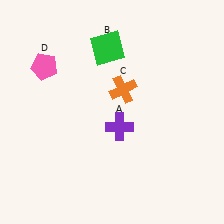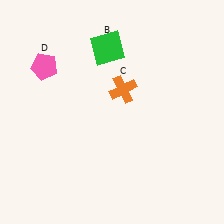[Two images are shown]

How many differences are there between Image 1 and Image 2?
There is 1 difference between the two images.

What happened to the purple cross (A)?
The purple cross (A) was removed in Image 2. It was in the bottom-right area of Image 1.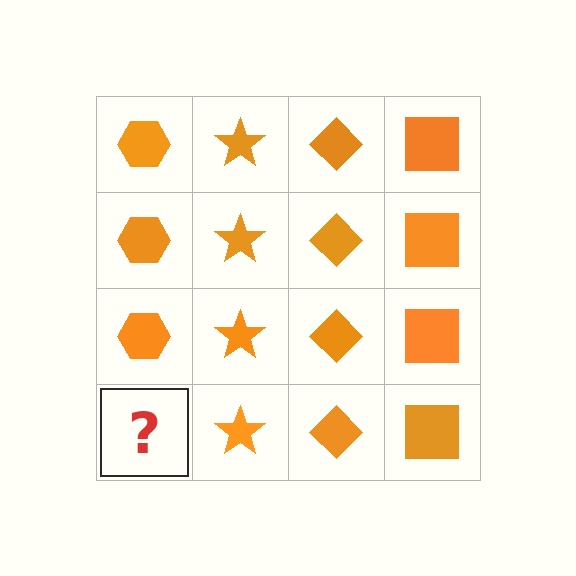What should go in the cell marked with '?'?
The missing cell should contain an orange hexagon.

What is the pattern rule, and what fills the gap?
The rule is that each column has a consistent shape. The gap should be filled with an orange hexagon.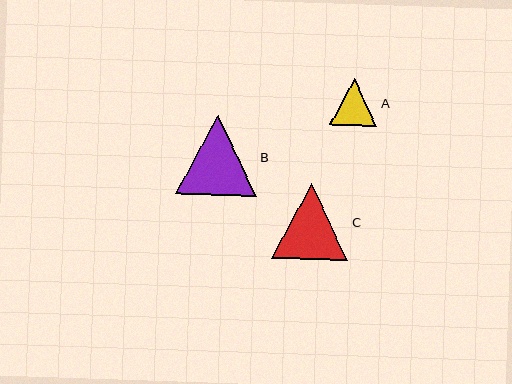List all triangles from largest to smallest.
From largest to smallest: B, C, A.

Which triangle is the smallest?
Triangle A is the smallest with a size of approximately 47 pixels.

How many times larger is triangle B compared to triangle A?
Triangle B is approximately 1.7 times the size of triangle A.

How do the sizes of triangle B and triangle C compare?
Triangle B and triangle C are approximately the same size.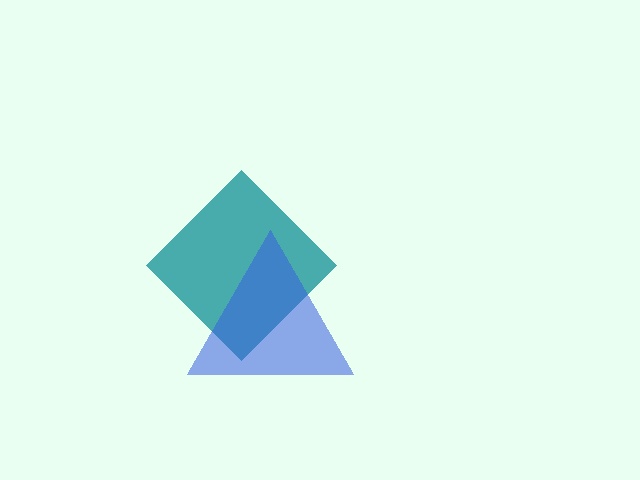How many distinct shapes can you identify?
There are 2 distinct shapes: a teal diamond, a blue triangle.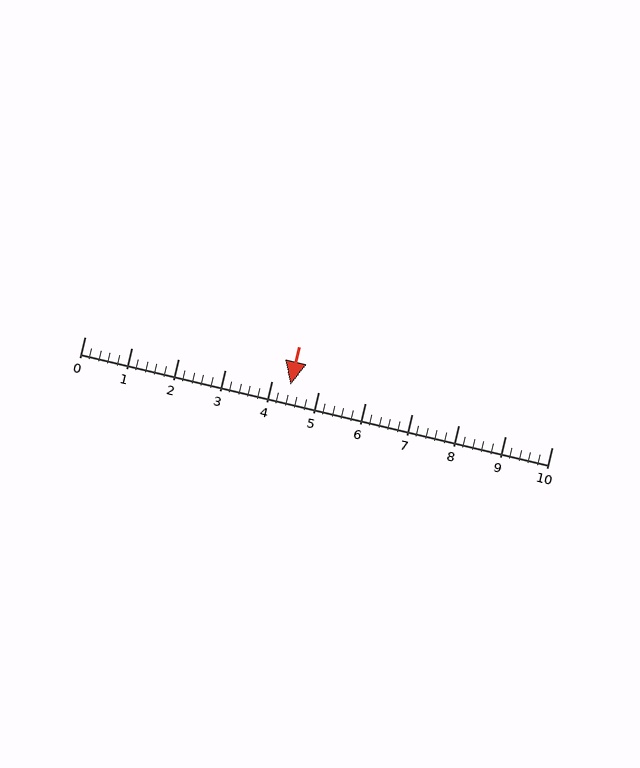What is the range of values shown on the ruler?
The ruler shows values from 0 to 10.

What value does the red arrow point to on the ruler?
The red arrow points to approximately 4.4.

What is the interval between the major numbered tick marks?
The major tick marks are spaced 1 units apart.